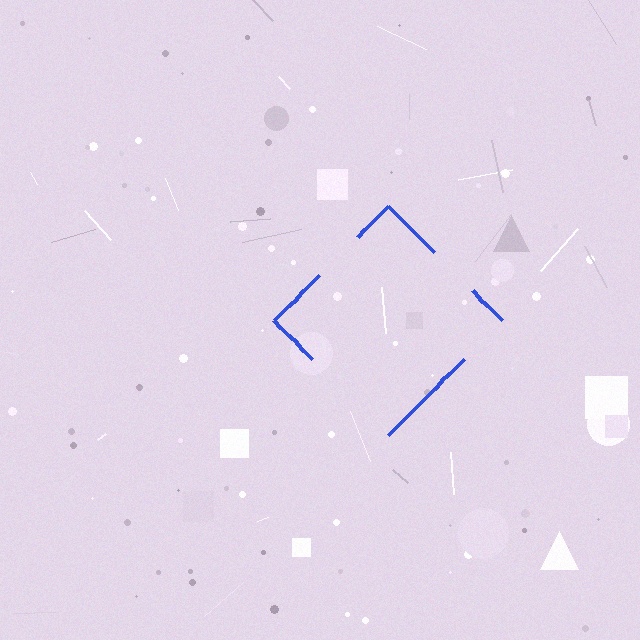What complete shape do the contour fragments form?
The contour fragments form a diamond.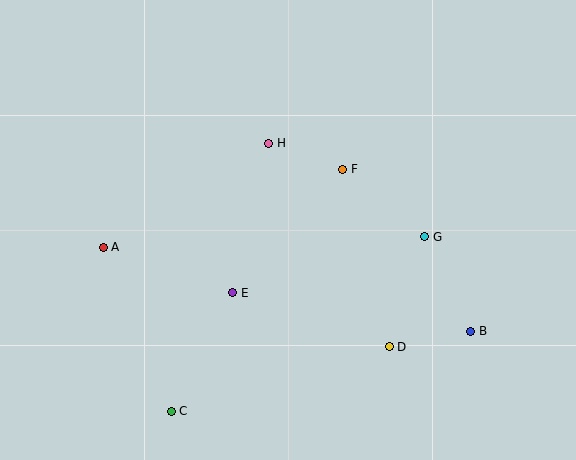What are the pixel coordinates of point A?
Point A is at (103, 247).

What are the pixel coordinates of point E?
Point E is at (233, 293).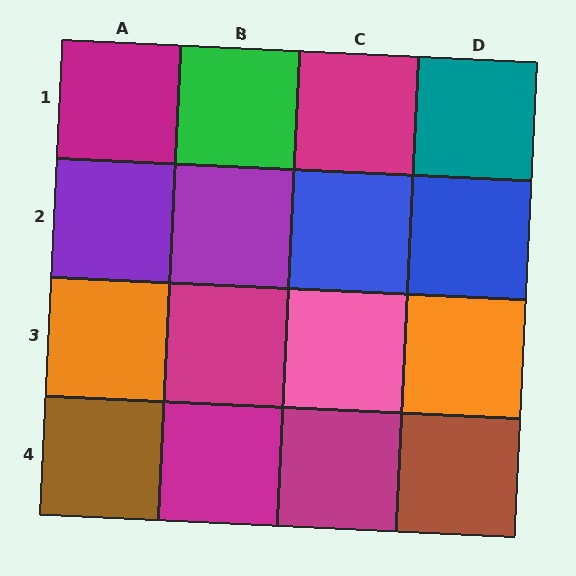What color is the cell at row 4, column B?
Magenta.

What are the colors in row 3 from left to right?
Orange, magenta, pink, orange.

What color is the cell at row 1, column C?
Magenta.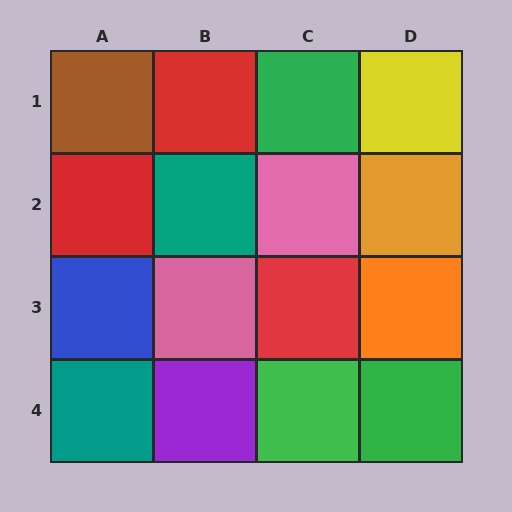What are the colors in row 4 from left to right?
Teal, purple, green, green.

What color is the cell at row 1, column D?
Yellow.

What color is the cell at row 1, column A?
Brown.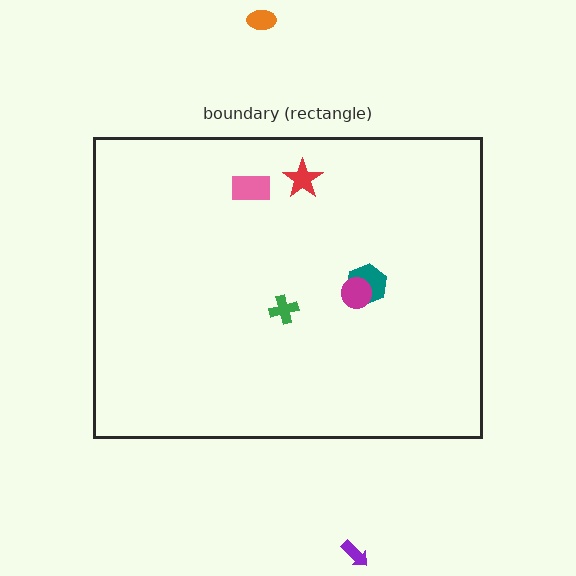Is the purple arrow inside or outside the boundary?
Outside.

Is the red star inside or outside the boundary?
Inside.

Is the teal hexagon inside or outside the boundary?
Inside.